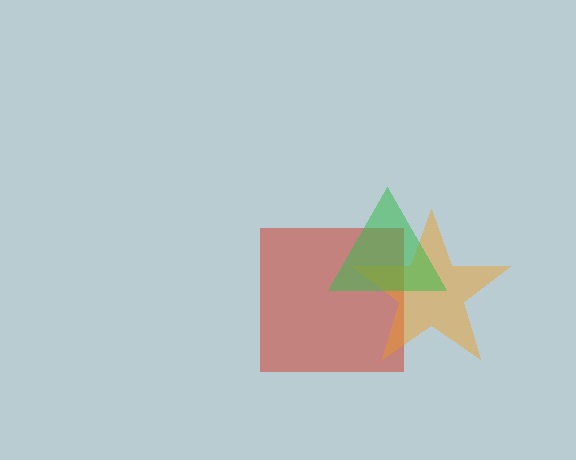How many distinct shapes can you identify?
There are 3 distinct shapes: a red square, an orange star, a green triangle.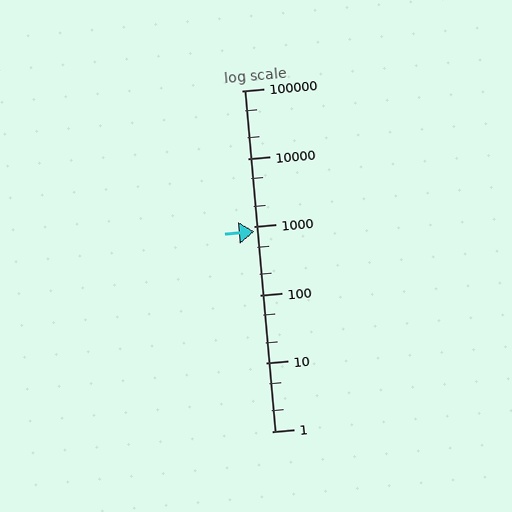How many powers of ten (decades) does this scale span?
The scale spans 5 decades, from 1 to 100000.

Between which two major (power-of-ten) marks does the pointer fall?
The pointer is between 100 and 1000.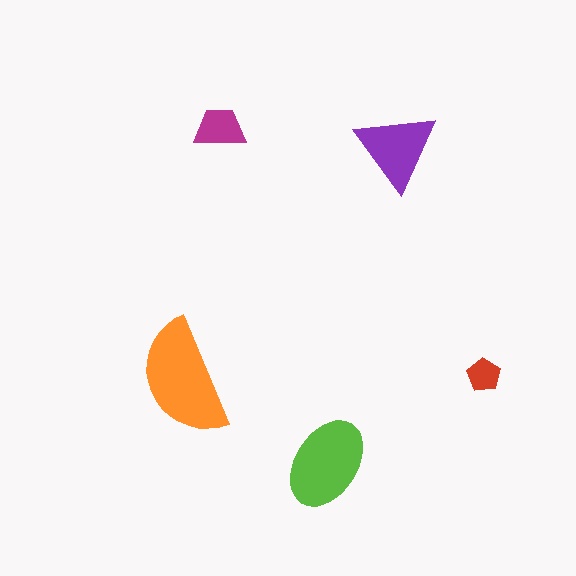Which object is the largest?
The orange semicircle.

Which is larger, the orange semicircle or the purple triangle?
The orange semicircle.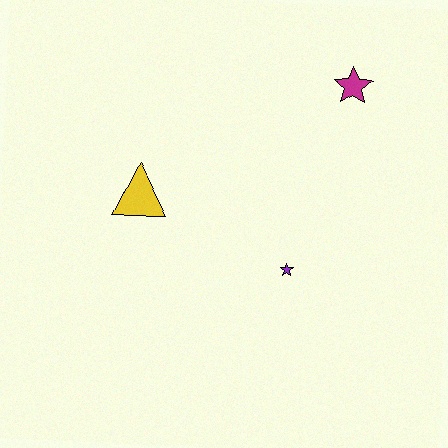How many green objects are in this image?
There are no green objects.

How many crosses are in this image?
There are no crosses.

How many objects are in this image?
There are 3 objects.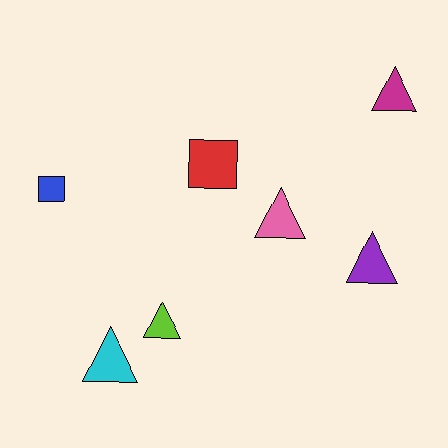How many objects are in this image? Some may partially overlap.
There are 7 objects.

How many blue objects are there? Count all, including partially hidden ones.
There is 1 blue object.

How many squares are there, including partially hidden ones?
There are 2 squares.